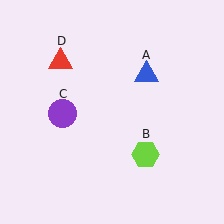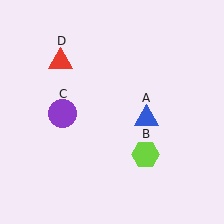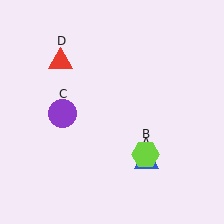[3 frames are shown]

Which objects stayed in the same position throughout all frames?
Lime hexagon (object B) and purple circle (object C) and red triangle (object D) remained stationary.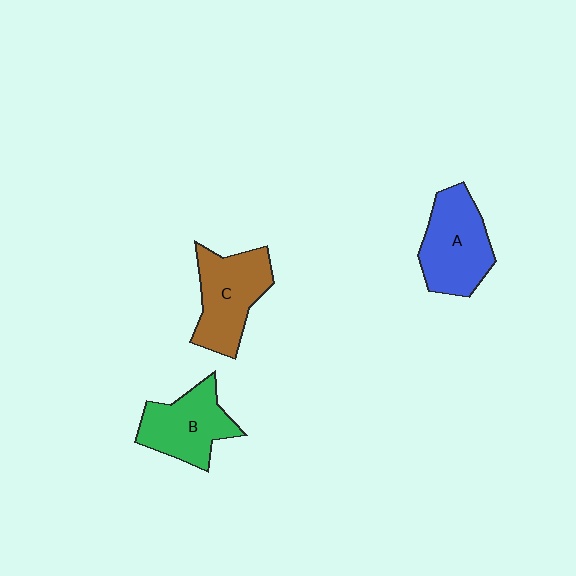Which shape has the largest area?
Shape A (blue).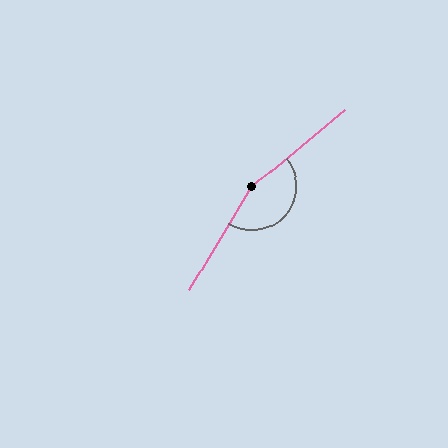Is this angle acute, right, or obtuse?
It is obtuse.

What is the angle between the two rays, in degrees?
Approximately 160 degrees.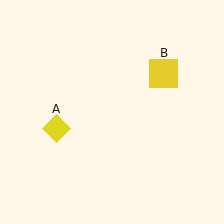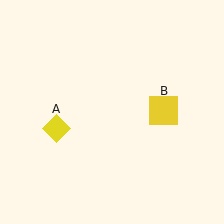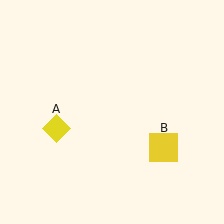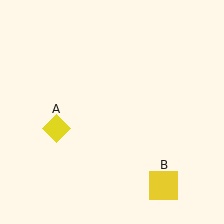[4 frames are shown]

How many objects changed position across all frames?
1 object changed position: yellow square (object B).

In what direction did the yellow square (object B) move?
The yellow square (object B) moved down.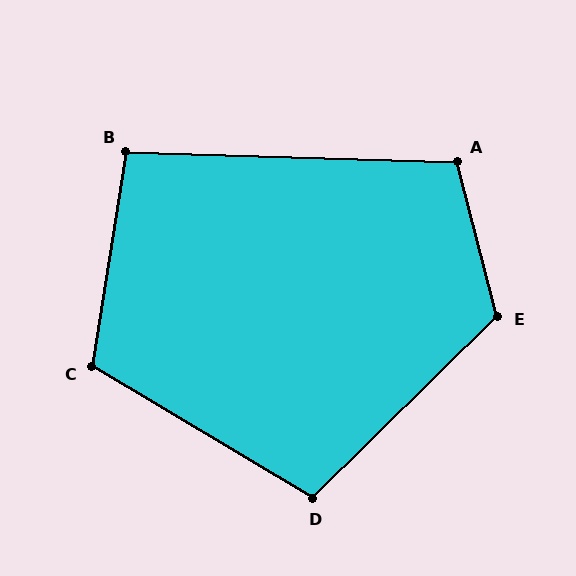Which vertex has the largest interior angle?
E, at approximately 120 degrees.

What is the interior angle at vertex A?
Approximately 106 degrees (obtuse).